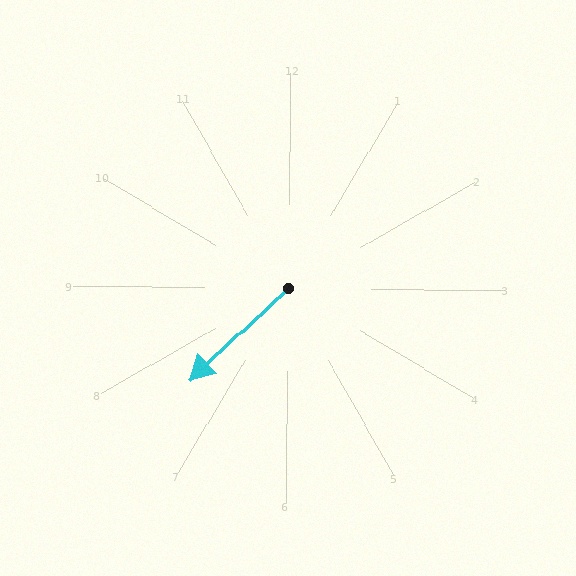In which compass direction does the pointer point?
Southwest.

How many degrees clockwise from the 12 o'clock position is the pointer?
Approximately 226 degrees.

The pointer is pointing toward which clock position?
Roughly 8 o'clock.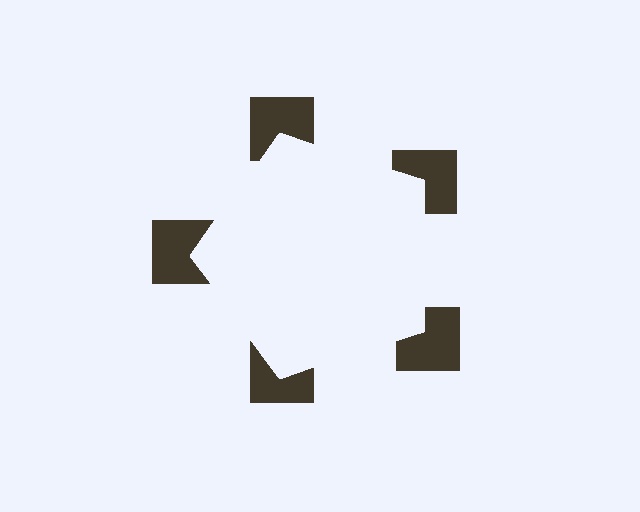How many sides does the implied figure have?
5 sides.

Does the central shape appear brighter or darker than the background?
It typically appears slightly brighter than the background, even though no actual brightness change is drawn.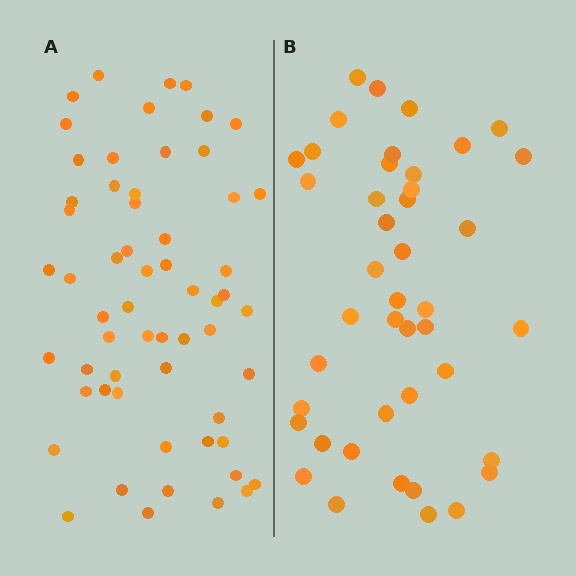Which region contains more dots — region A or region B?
Region A (the left region) has more dots.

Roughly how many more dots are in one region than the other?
Region A has approximately 15 more dots than region B.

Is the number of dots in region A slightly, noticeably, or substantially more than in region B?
Region A has noticeably more, but not dramatically so. The ratio is roughly 1.4 to 1.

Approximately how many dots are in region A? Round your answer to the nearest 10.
About 60 dots. (The exact count is 59, which rounds to 60.)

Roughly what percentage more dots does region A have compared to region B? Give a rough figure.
About 35% more.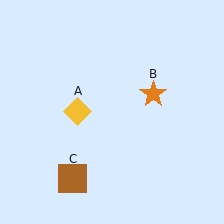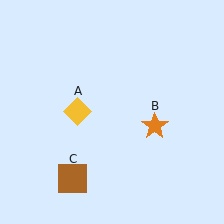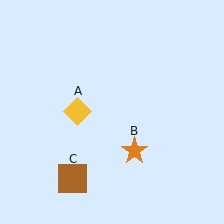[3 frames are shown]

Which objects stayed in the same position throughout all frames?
Yellow diamond (object A) and brown square (object C) remained stationary.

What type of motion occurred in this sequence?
The orange star (object B) rotated clockwise around the center of the scene.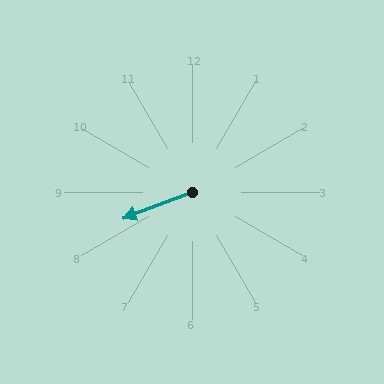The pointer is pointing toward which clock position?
Roughly 8 o'clock.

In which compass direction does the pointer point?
West.